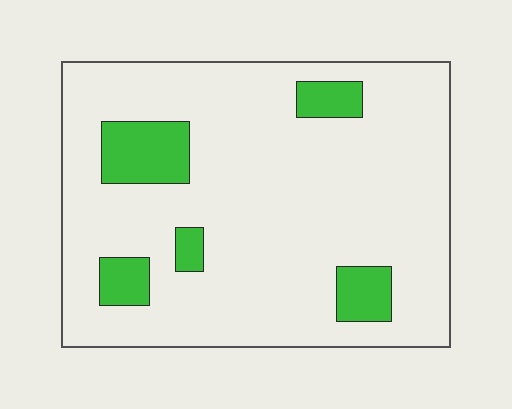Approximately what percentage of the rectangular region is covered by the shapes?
Approximately 15%.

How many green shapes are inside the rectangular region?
5.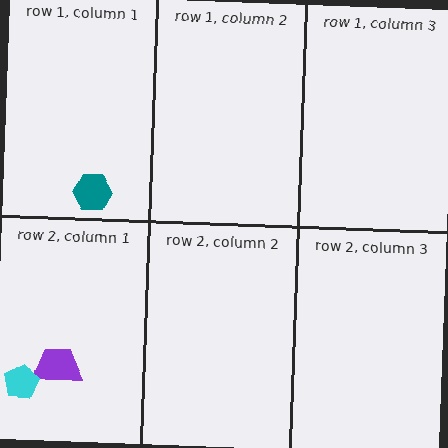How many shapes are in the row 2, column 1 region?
2.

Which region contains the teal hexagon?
The row 1, column 1 region.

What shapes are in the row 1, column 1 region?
The teal hexagon.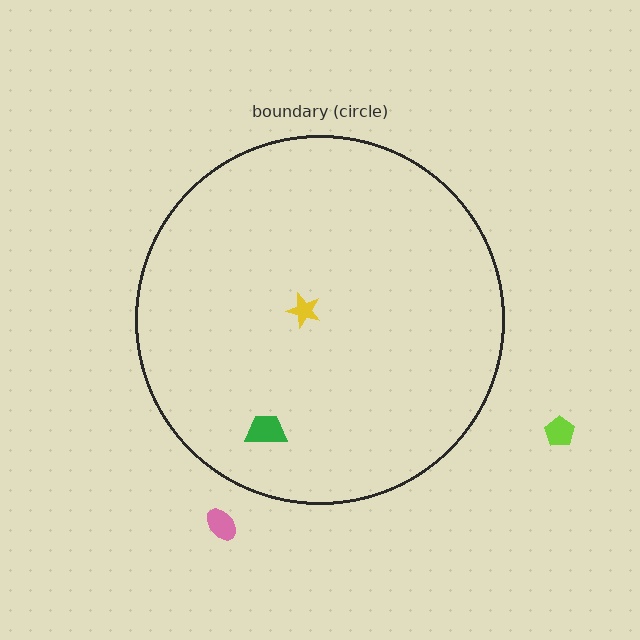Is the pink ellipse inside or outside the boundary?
Outside.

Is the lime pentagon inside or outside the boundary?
Outside.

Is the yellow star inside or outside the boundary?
Inside.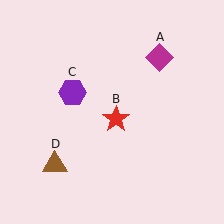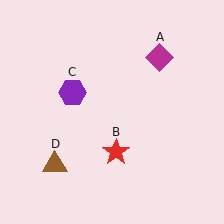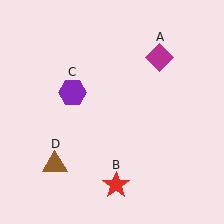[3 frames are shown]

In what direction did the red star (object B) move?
The red star (object B) moved down.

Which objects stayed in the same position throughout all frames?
Magenta diamond (object A) and purple hexagon (object C) and brown triangle (object D) remained stationary.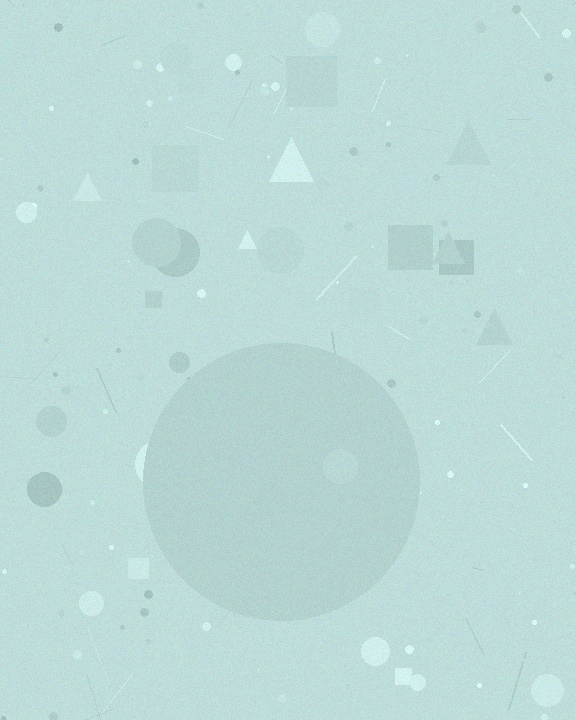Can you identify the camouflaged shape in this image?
The camouflaged shape is a circle.